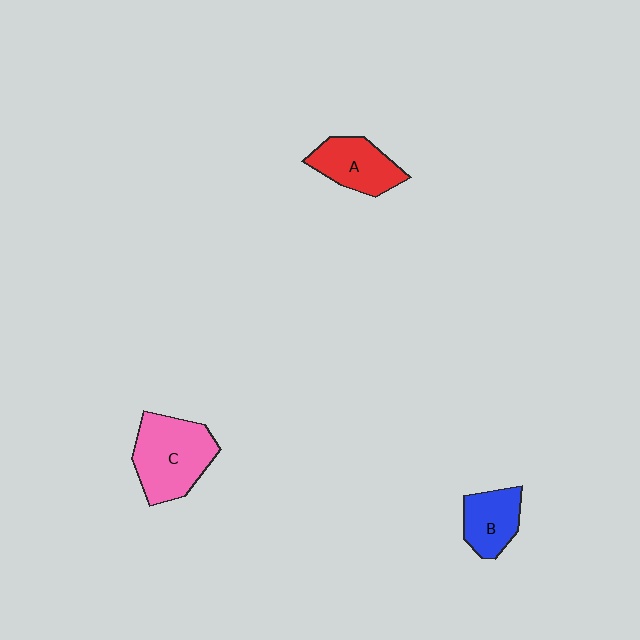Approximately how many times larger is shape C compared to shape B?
Approximately 1.7 times.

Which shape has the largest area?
Shape C (pink).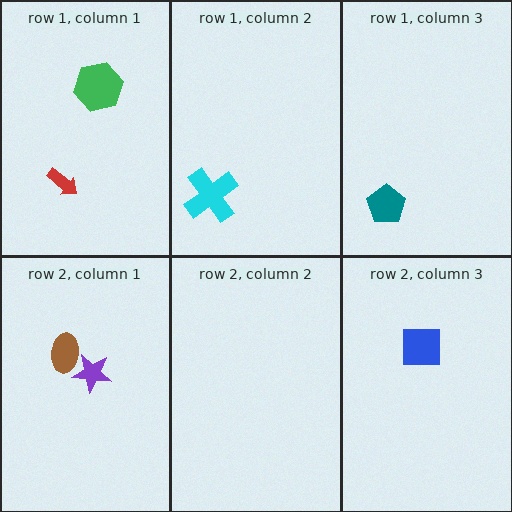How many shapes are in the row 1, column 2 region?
1.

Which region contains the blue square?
The row 2, column 3 region.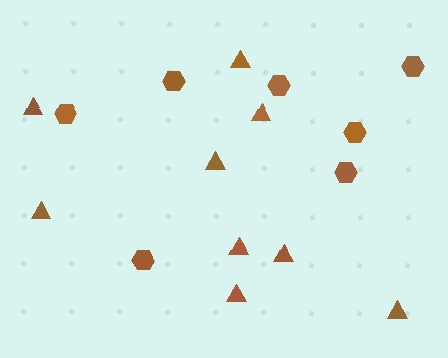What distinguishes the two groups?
There are 2 groups: one group of hexagons (7) and one group of triangles (9).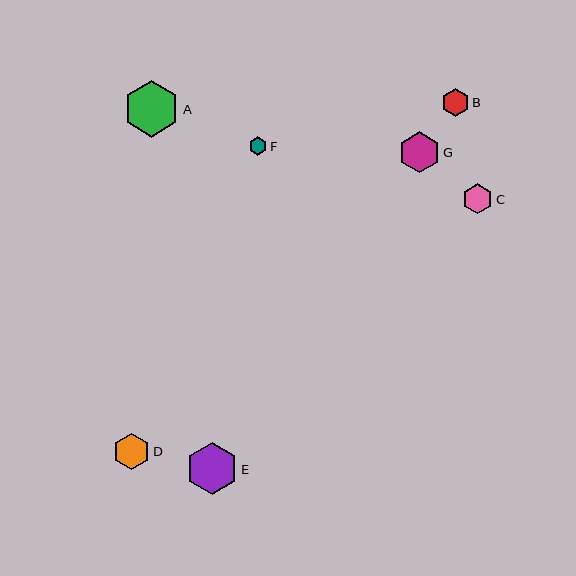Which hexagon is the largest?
Hexagon A is the largest with a size of approximately 56 pixels.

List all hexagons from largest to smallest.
From largest to smallest: A, E, G, D, C, B, F.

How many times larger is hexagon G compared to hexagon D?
Hexagon G is approximately 1.1 times the size of hexagon D.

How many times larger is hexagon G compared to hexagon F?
Hexagon G is approximately 2.3 times the size of hexagon F.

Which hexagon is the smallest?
Hexagon F is the smallest with a size of approximately 18 pixels.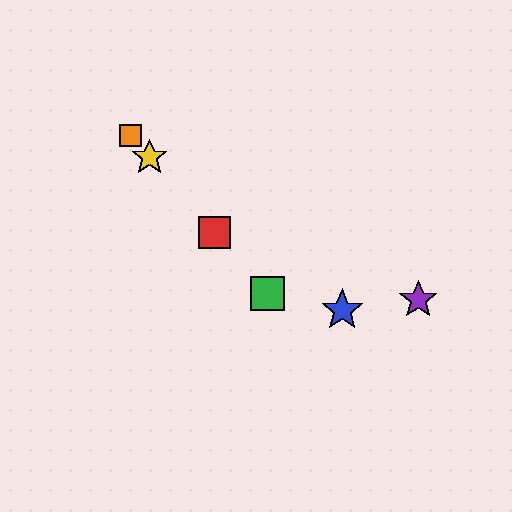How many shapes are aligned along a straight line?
4 shapes (the red square, the green square, the yellow star, the orange square) are aligned along a straight line.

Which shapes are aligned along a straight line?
The red square, the green square, the yellow star, the orange square are aligned along a straight line.